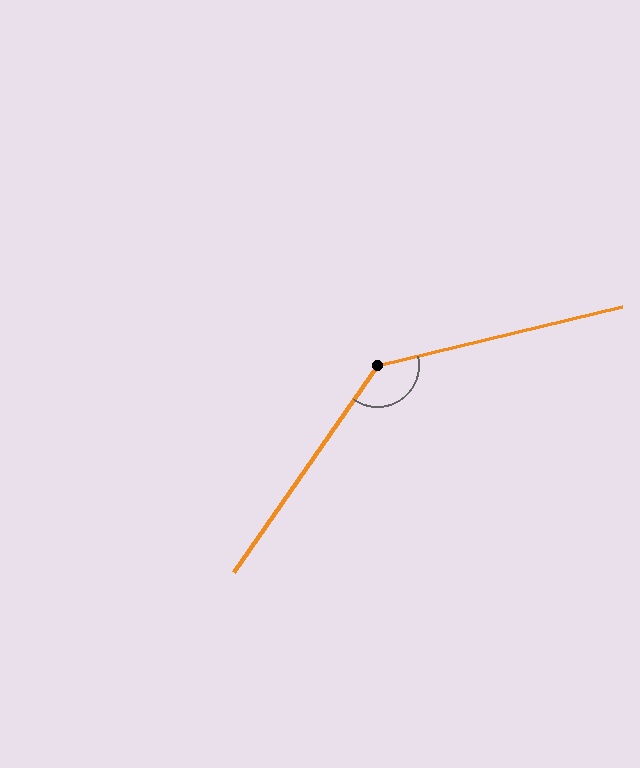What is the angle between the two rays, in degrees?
Approximately 138 degrees.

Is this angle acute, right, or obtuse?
It is obtuse.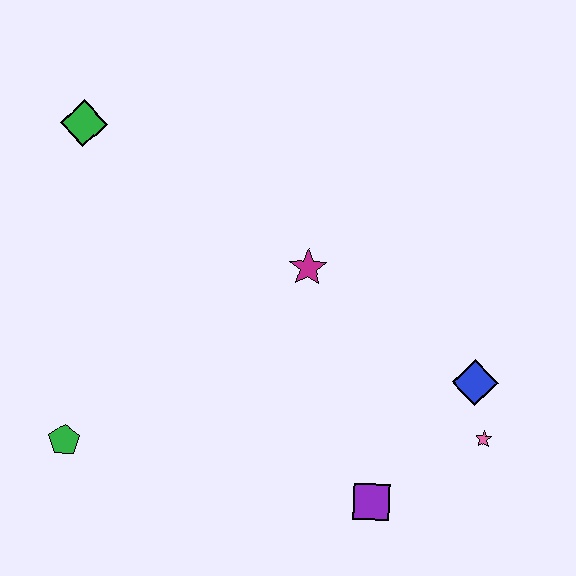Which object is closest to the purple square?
The pink star is closest to the purple square.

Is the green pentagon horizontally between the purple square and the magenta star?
No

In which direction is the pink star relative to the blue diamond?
The pink star is below the blue diamond.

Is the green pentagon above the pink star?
No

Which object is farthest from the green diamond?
The pink star is farthest from the green diamond.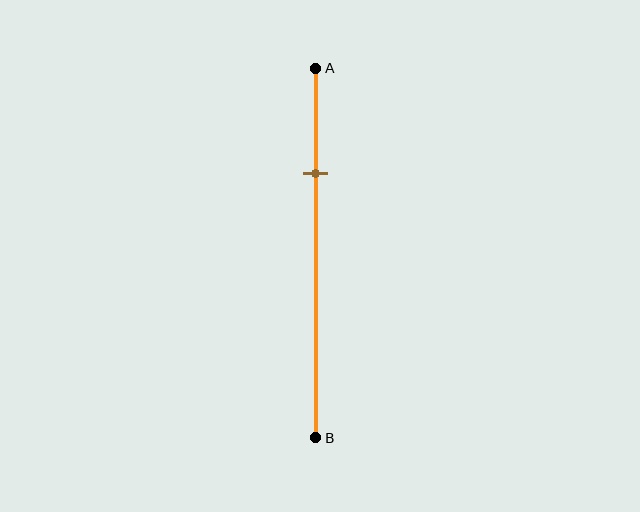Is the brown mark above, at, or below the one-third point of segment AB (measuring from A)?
The brown mark is above the one-third point of segment AB.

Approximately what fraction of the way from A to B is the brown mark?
The brown mark is approximately 30% of the way from A to B.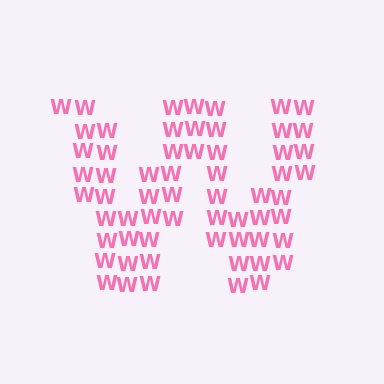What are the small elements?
The small elements are letter W's.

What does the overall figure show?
The overall figure shows the letter W.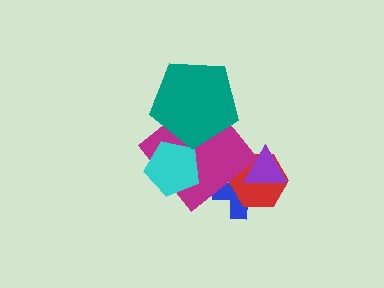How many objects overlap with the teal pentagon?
1 object overlaps with the teal pentagon.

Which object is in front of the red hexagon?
The purple triangle is in front of the red hexagon.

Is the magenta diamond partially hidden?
Yes, it is partially covered by another shape.